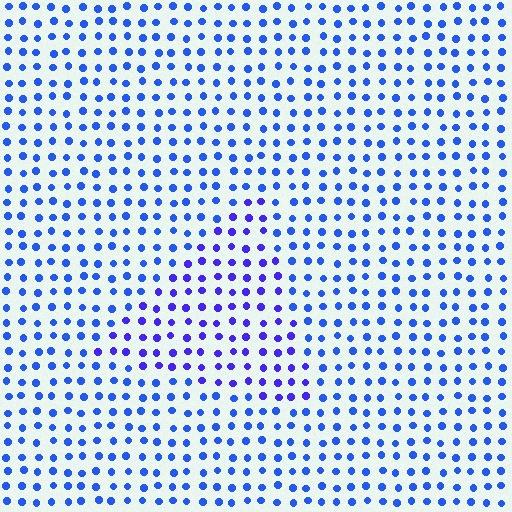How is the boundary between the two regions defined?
The boundary is defined purely by a slight shift in hue (about 26 degrees). Spacing, size, and orientation are identical on both sides.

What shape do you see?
I see a triangle.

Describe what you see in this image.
The image is filled with small blue elements in a uniform arrangement. A triangle-shaped region is visible where the elements are tinted to a slightly different hue, forming a subtle color boundary.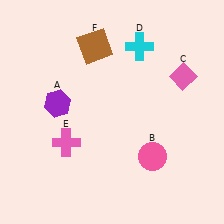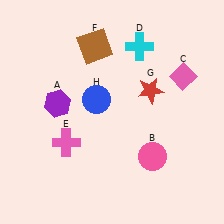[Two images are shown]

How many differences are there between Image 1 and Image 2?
There are 2 differences between the two images.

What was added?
A red star (G), a blue circle (H) were added in Image 2.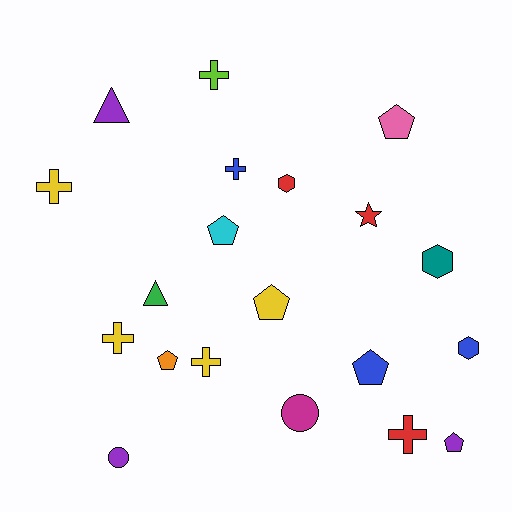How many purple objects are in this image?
There are 3 purple objects.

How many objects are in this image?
There are 20 objects.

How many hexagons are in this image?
There are 3 hexagons.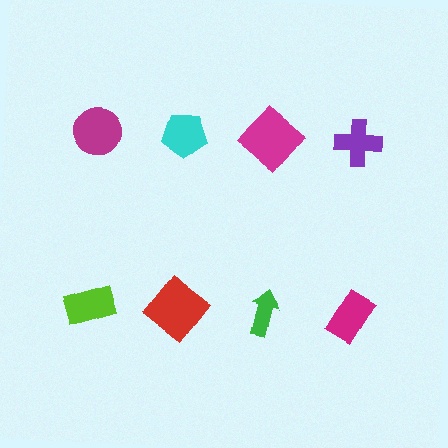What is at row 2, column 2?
A red diamond.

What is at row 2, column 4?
A magenta rectangle.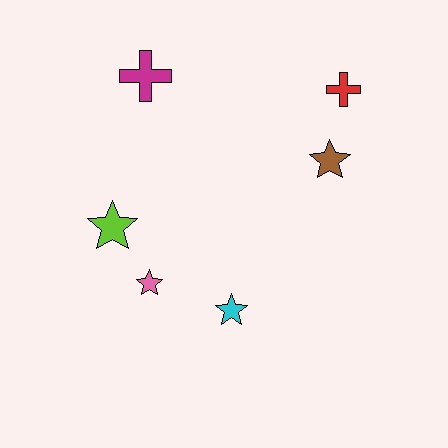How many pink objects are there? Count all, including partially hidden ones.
There is 1 pink object.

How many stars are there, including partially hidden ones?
There are 4 stars.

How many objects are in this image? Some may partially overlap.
There are 6 objects.